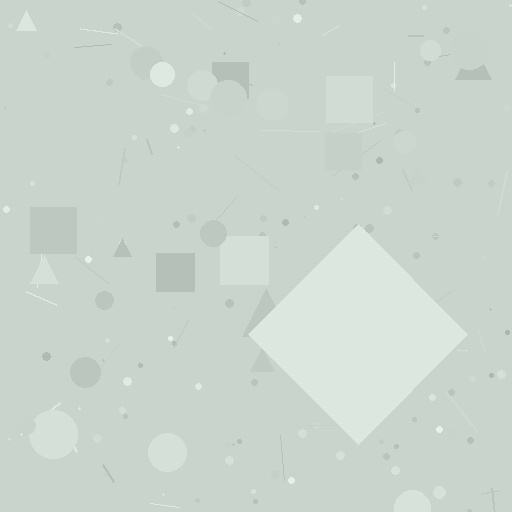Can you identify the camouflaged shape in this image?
The camouflaged shape is a diamond.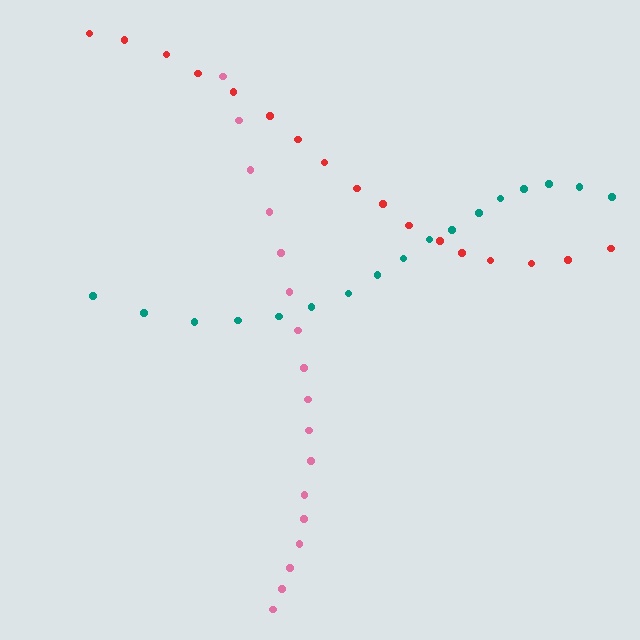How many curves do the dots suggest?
There are 3 distinct paths.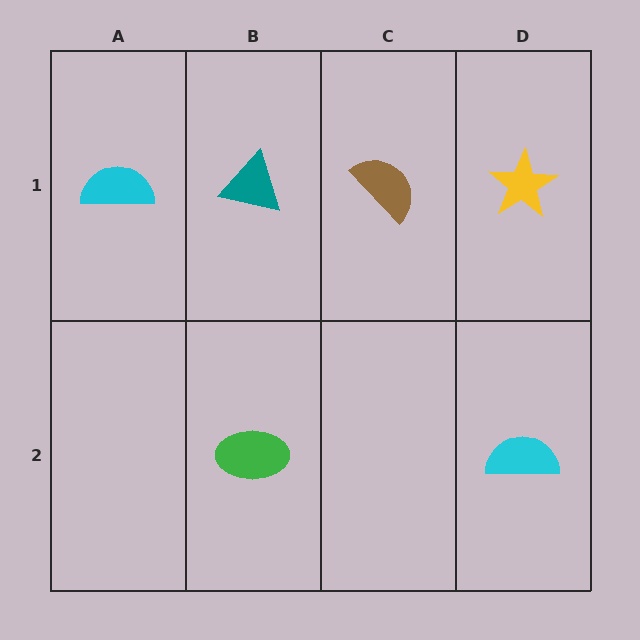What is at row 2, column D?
A cyan semicircle.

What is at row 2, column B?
A green ellipse.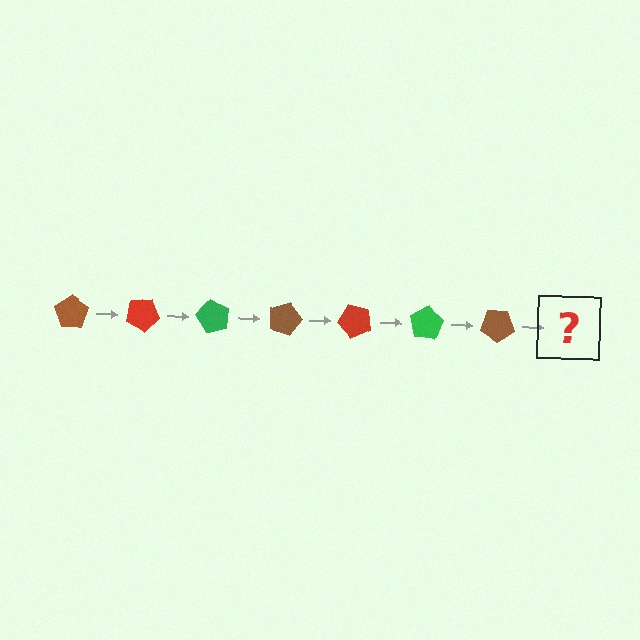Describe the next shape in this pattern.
It should be a red pentagon, rotated 210 degrees from the start.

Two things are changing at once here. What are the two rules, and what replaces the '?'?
The two rules are that it rotates 30 degrees each step and the color cycles through brown, red, and green. The '?' should be a red pentagon, rotated 210 degrees from the start.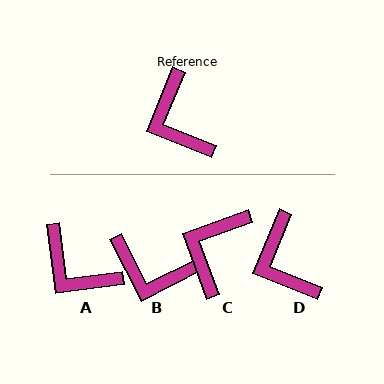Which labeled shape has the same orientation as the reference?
D.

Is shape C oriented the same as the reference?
No, it is off by about 48 degrees.